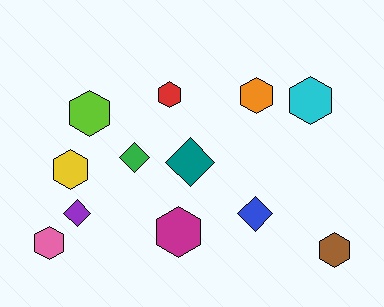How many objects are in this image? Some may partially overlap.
There are 12 objects.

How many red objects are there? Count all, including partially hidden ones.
There is 1 red object.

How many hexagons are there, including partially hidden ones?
There are 8 hexagons.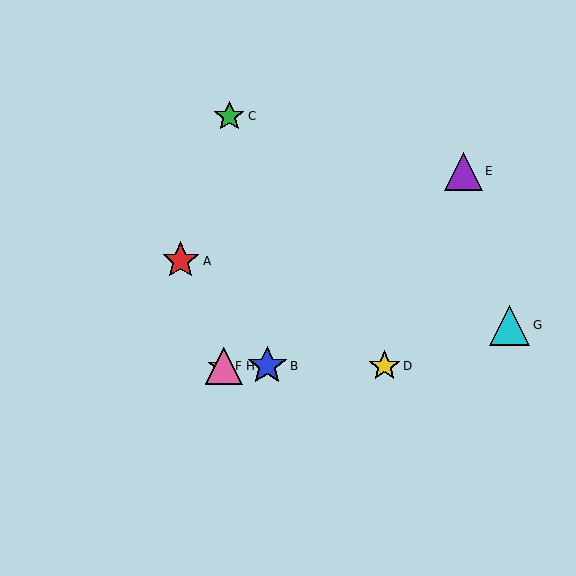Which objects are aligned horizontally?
Objects B, D, F, H are aligned horizontally.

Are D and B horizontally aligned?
Yes, both are at y≈366.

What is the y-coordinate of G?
Object G is at y≈325.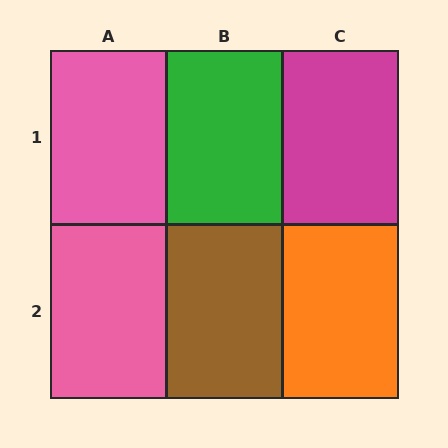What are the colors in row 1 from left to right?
Pink, green, magenta.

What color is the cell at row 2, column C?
Orange.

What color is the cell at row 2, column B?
Brown.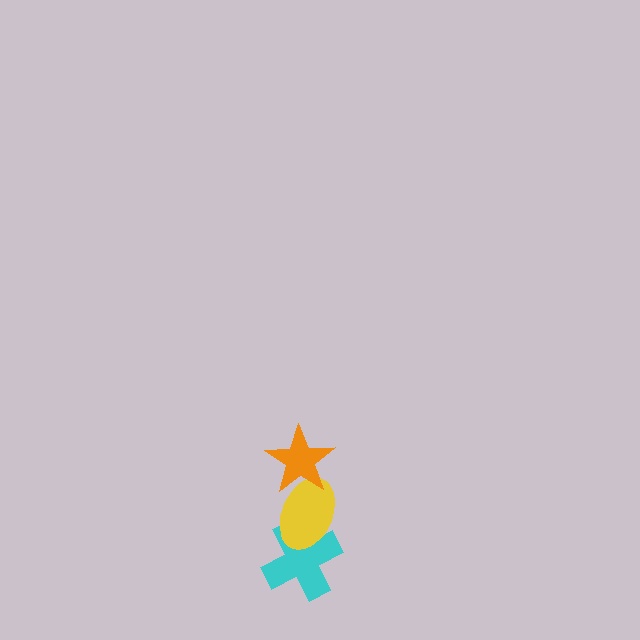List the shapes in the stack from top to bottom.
From top to bottom: the orange star, the yellow ellipse, the cyan cross.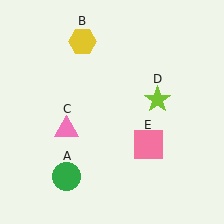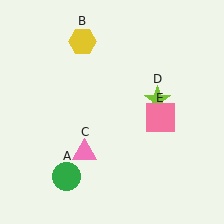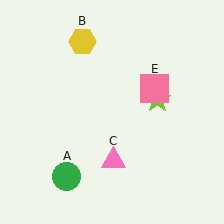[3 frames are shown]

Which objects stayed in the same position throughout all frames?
Green circle (object A) and yellow hexagon (object B) and lime star (object D) remained stationary.